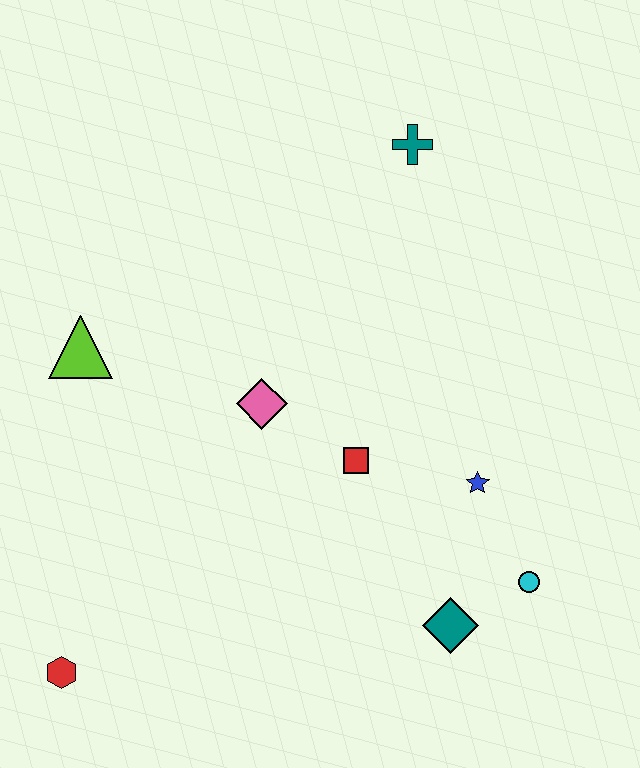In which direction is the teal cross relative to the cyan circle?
The teal cross is above the cyan circle.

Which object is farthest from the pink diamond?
The red hexagon is farthest from the pink diamond.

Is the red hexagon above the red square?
No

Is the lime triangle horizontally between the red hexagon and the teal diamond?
Yes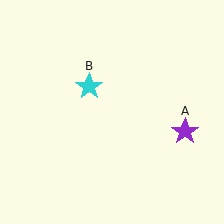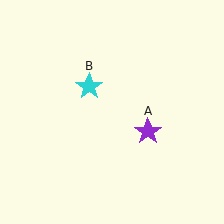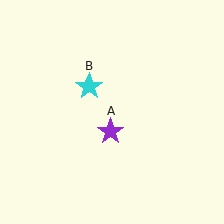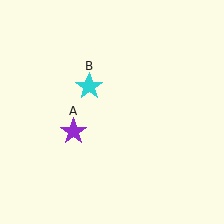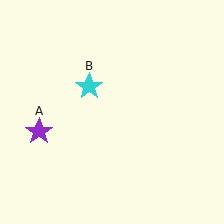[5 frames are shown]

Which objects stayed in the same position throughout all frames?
Cyan star (object B) remained stationary.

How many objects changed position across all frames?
1 object changed position: purple star (object A).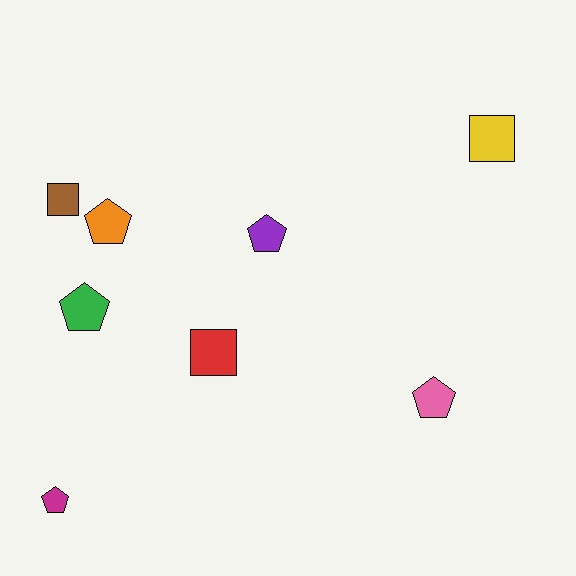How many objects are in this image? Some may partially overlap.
There are 8 objects.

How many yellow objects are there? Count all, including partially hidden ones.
There is 1 yellow object.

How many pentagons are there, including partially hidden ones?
There are 5 pentagons.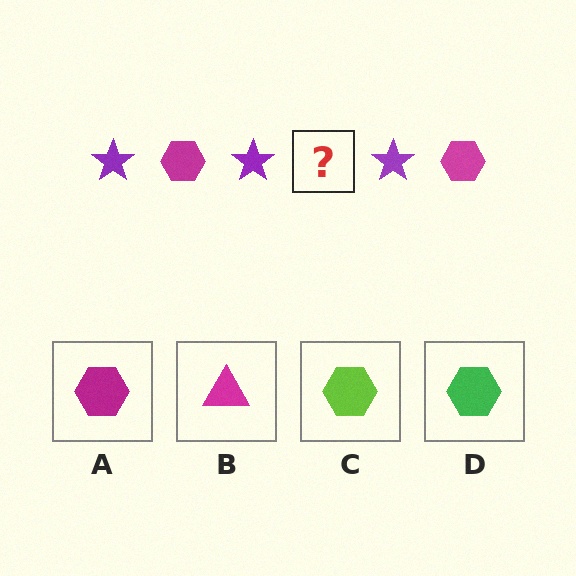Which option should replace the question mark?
Option A.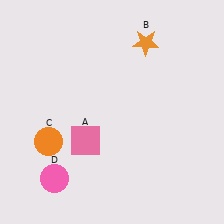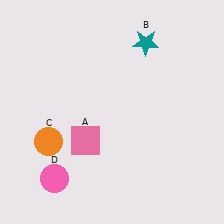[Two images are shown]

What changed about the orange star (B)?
In Image 1, B is orange. In Image 2, it changed to teal.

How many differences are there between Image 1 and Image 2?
There is 1 difference between the two images.